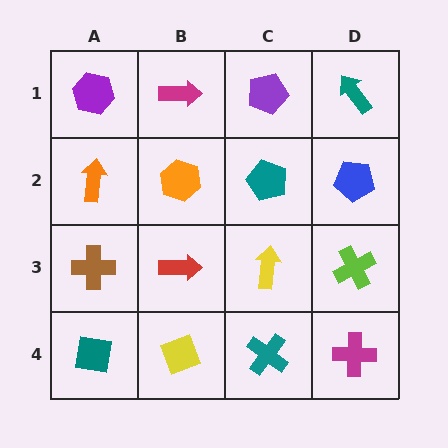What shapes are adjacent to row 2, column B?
A magenta arrow (row 1, column B), a red arrow (row 3, column B), an orange arrow (row 2, column A), a teal pentagon (row 2, column C).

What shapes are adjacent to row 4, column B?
A red arrow (row 3, column B), a teal square (row 4, column A), a teal cross (row 4, column C).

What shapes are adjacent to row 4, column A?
A brown cross (row 3, column A), a yellow diamond (row 4, column B).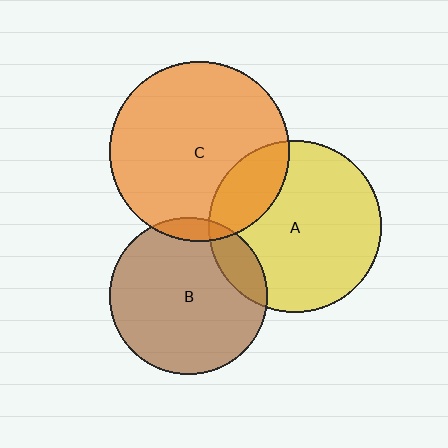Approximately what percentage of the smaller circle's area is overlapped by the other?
Approximately 15%.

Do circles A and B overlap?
Yes.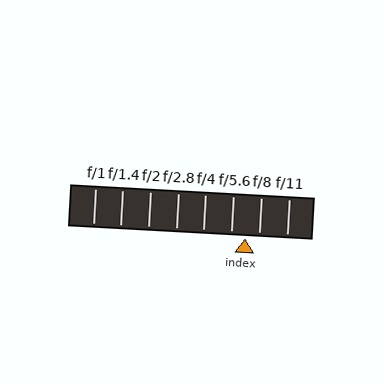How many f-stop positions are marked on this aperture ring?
There are 8 f-stop positions marked.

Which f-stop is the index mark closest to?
The index mark is closest to f/5.6.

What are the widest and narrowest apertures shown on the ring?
The widest aperture shown is f/1 and the narrowest is f/11.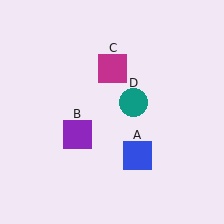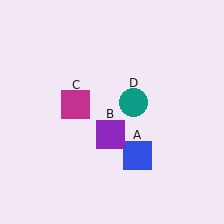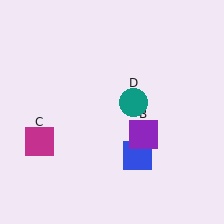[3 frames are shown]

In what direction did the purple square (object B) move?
The purple square (object B) moved right.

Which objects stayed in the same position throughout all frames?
Blue square (object A) and teal circle (object D) remained stationary.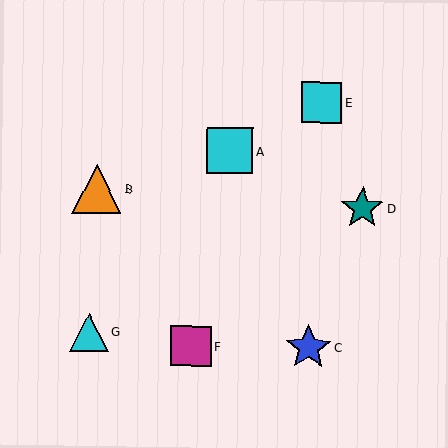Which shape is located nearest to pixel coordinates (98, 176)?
The orange triangle (labeled B) at (97, 189) is nearest to that location.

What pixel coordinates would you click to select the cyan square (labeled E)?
Click at (322, 102) to select the cyan square E.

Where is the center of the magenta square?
The center of the magenta square is at (191, 346).